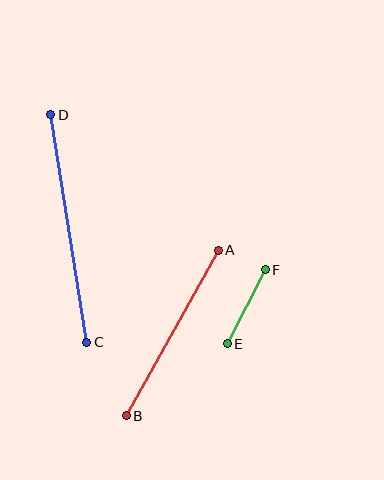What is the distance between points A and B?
The distance is approximately 189 pixels.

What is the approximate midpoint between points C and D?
The midpoint is at approximately (69, 229) pixels.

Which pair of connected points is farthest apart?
Points C and D are farthest apart.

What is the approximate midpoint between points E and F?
The midpoint is at approximately (246, 307) pixels.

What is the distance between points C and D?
The distance is approximately 230 pixels.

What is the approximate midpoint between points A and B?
The midpoint is at approximately (172, 333) pixels.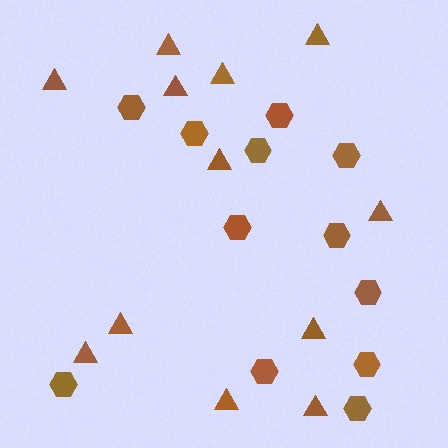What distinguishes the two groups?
There are 2 groups: one group of hexagons (12) and one group of triangles (12).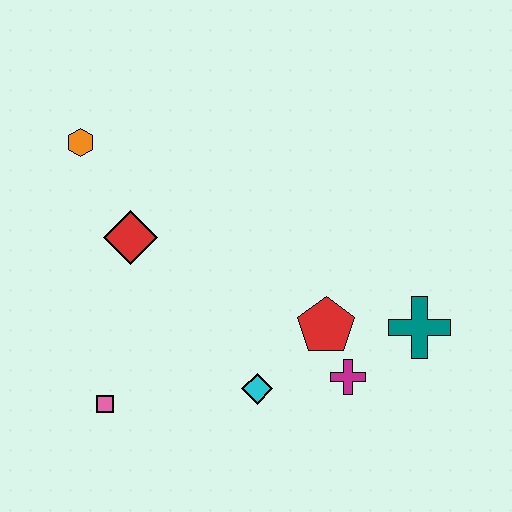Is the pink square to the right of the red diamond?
No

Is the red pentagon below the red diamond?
Yes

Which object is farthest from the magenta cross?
The orange hexagon is farthest from the magenta cross.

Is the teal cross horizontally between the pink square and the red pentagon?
No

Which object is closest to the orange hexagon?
The red diamond is closest to the orange hexagon.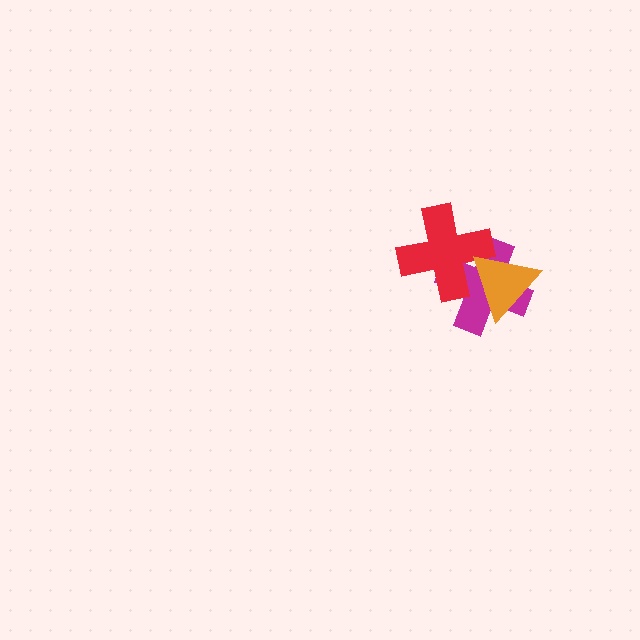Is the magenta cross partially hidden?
Yes, it is partially covered by another shape.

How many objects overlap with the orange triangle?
2 objects overlap with the orange triangle.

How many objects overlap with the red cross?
2 objects overlap with the red cross.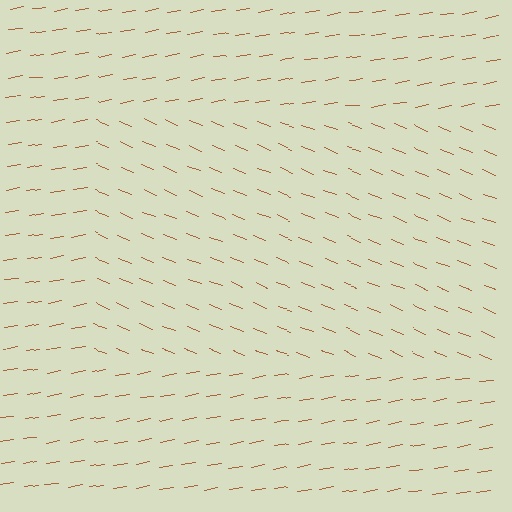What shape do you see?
I see a rectangle.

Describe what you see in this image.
The image is filled with small brown line segments. A rectangle region in the image has lines oriented differently from the surrounding lines, creating a visible texture boundary.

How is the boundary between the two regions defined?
The boundary is defined purely by a change in line orientation (approximately 32 degrees difference). All lines are the same color and thickness.